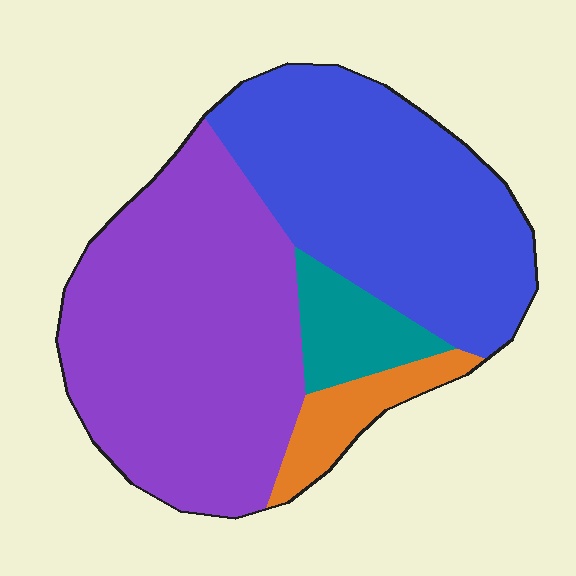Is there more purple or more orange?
Purple.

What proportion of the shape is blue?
Blue covers about 40% of the shape.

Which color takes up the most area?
Purple, at roughly 45%.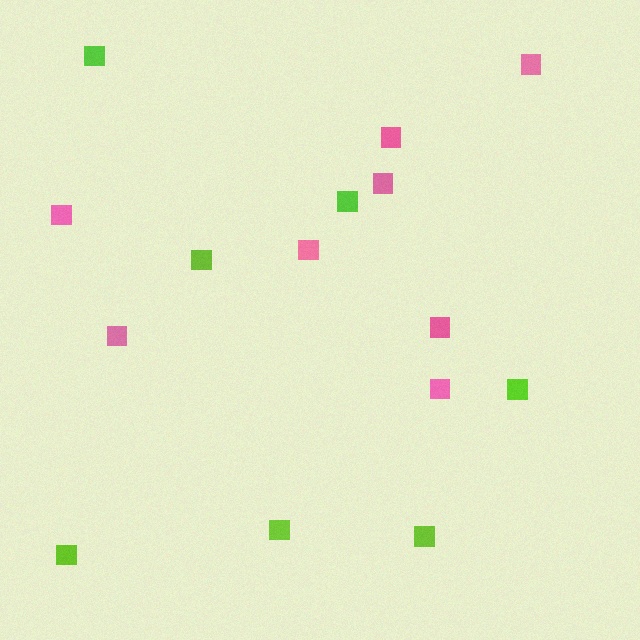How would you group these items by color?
There are 2 groups: one group of pink squares (8) and one group of lime squares (7).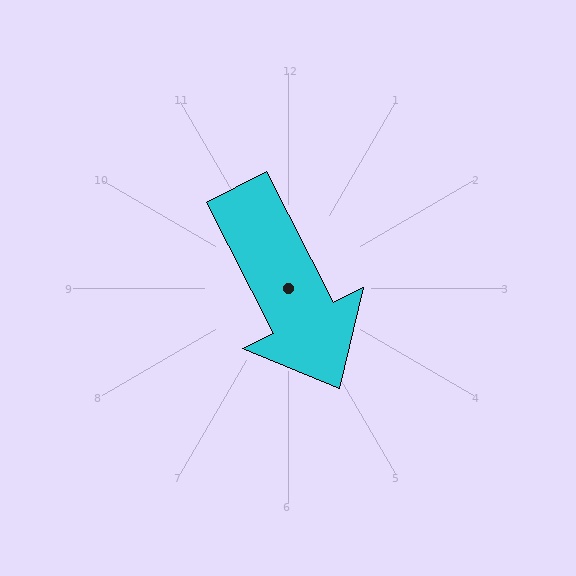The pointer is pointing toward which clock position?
Roughly 5 o'clock.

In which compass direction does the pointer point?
Southeast.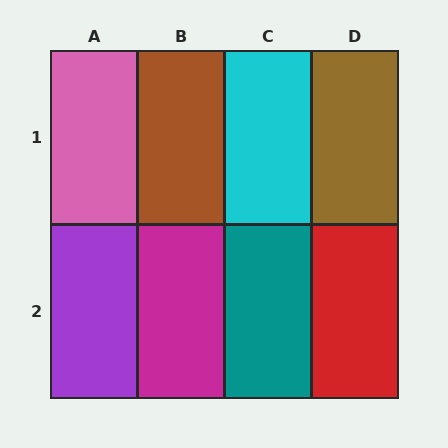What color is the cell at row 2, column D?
Red.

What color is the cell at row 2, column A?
Purple.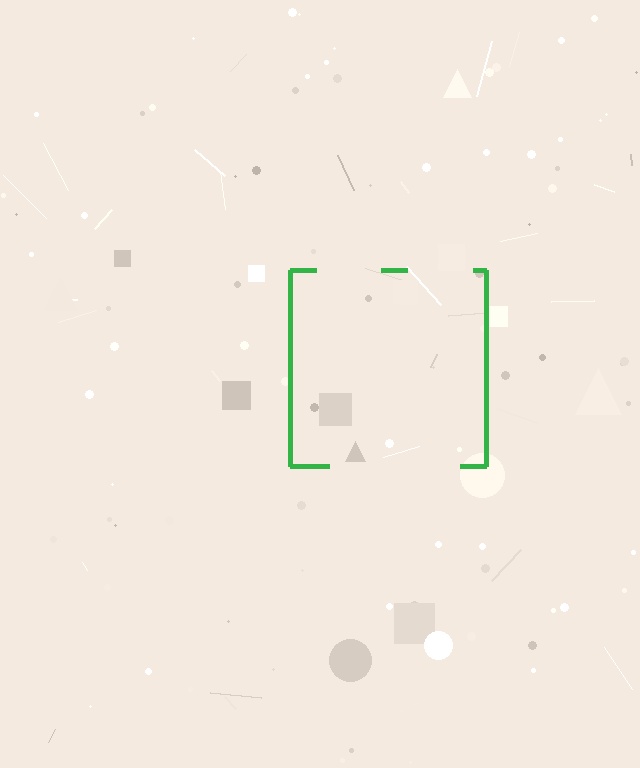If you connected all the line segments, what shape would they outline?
They would outline a square.